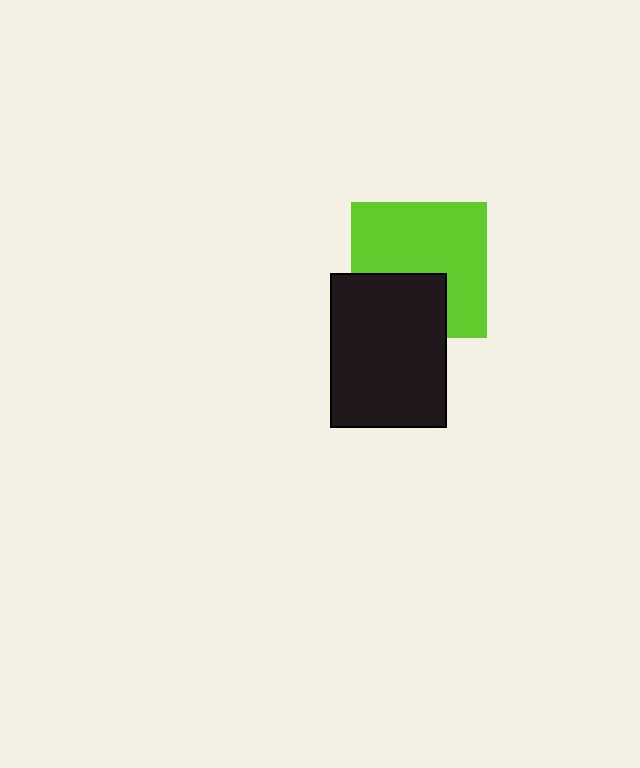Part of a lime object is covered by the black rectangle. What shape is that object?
It is a square.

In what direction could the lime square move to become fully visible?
The lime square could move up. That would shift it out from behind the black rectangle entirely.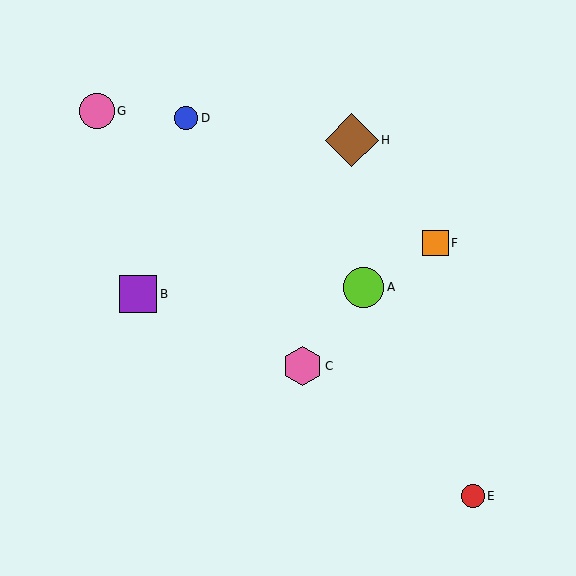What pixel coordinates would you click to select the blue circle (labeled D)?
Click at (186, 118) to select the blue circle D.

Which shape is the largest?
The brown diamond (labeled H) is the largest.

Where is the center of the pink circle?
The center of the pink circle is at (97, 111).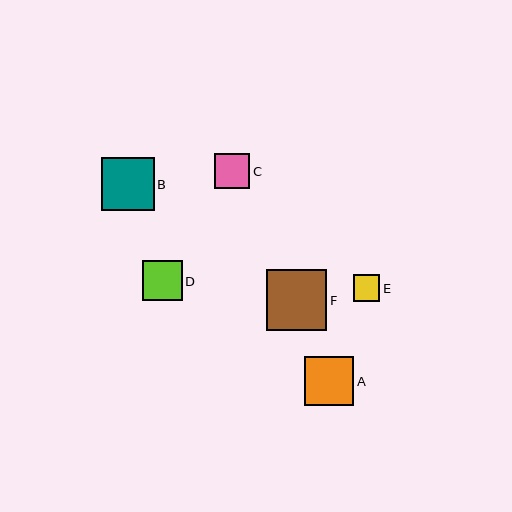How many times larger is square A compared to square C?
Square A is approximately 1.4 times the size of square C.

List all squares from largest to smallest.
From largest to smallest: F, B, A, D, C, E.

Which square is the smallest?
Square E is the smallest with a size of approximately 26 pixels.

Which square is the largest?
Square F is the largest with a size of approximately 61 pixels.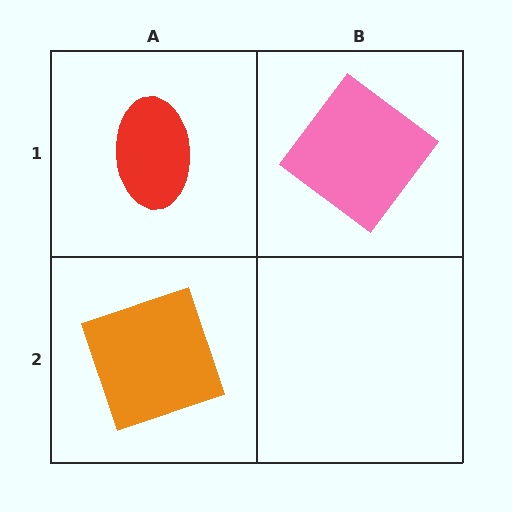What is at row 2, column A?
An orange square.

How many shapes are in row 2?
1 shape.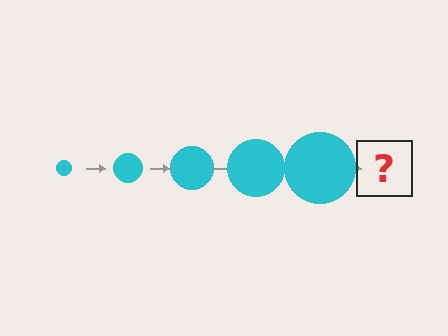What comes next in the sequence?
The next element should be a cyan circle, larger than the previous one.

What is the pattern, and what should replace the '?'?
The pattern is that the circle gets progressively larger each step. The '?' should be a cyan circle, larger than the previous one.